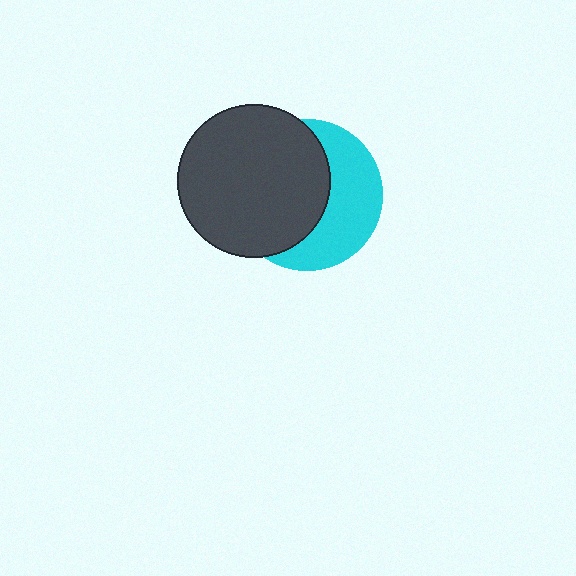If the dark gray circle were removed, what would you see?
You would see the complete cyan circle.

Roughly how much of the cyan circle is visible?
A small part of it is visible (roughly 44%).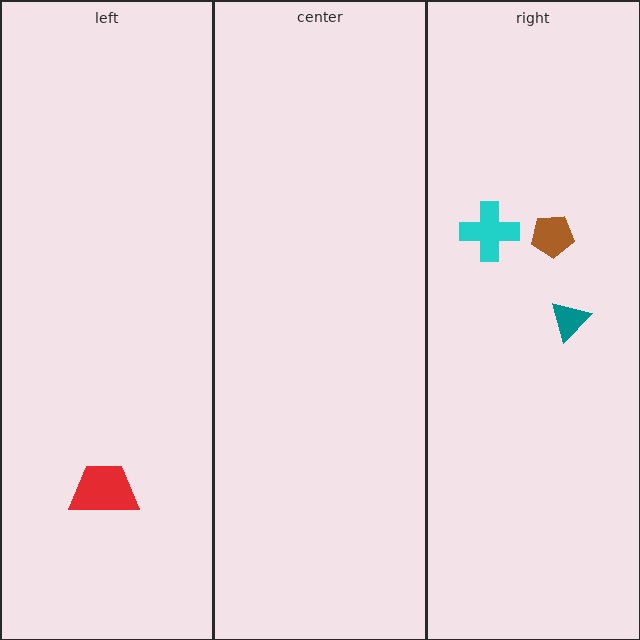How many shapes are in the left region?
1.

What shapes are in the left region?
The red trapezoid.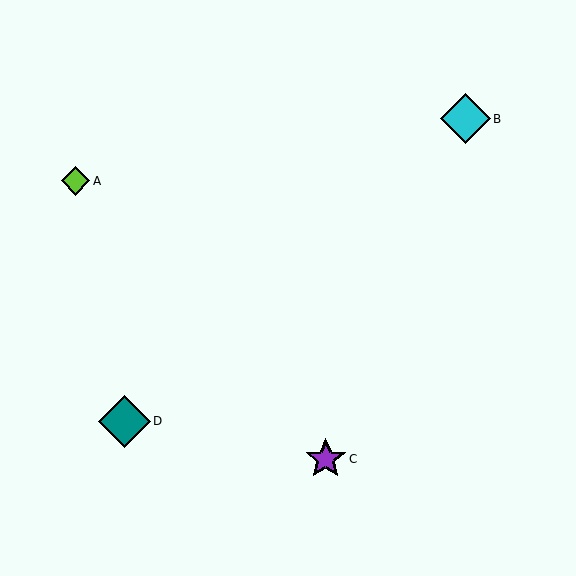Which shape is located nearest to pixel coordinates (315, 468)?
The purple star (labeled C) at (326, 459) is nearest to that location.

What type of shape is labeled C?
Shape C is a purple star.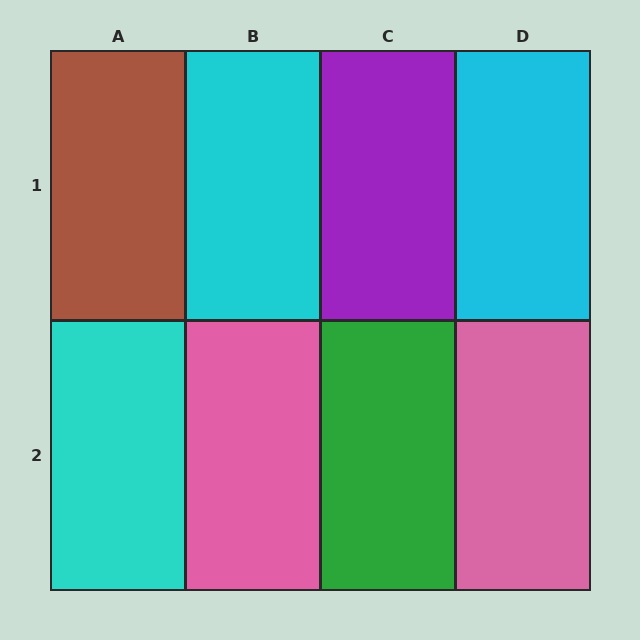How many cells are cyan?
3 cells are cyan.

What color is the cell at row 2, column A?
Cyan.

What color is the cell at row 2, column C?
Green.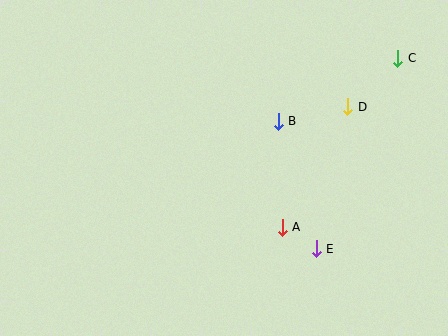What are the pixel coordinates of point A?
Point A is at (282, 227).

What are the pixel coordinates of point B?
Point B is at (278, 121).